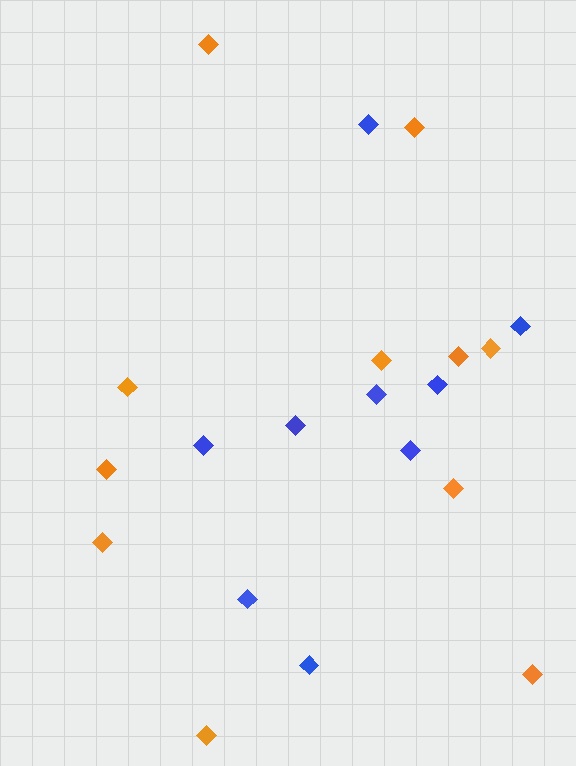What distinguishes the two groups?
There are 2 groups: one group of orange diamonds (11) and one group of blue diamonds (9).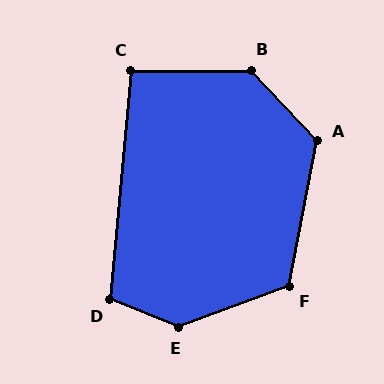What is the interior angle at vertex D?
Approximately 106 degrees (obtuse).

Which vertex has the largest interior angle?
E, at approximately 138 degrees.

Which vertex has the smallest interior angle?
C, at approximately 96 degrees.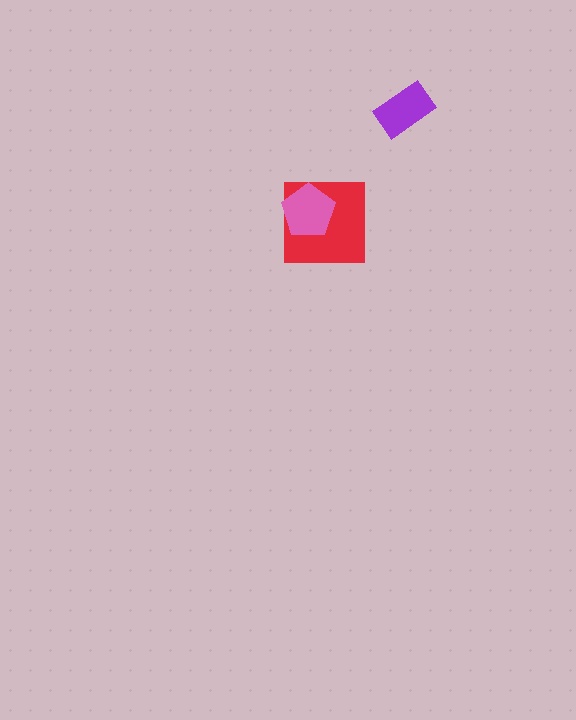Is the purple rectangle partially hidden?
No, no other shape covers it.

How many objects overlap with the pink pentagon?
1 object overlaps with the pink pentagon.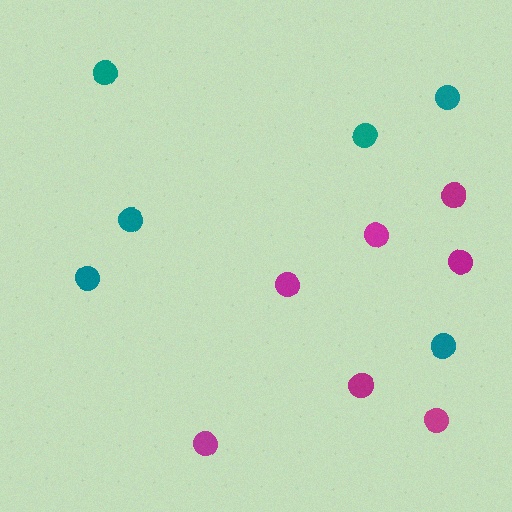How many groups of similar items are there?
There are 2 groups: one group of teal circles (6) and one group of magenta circles (7).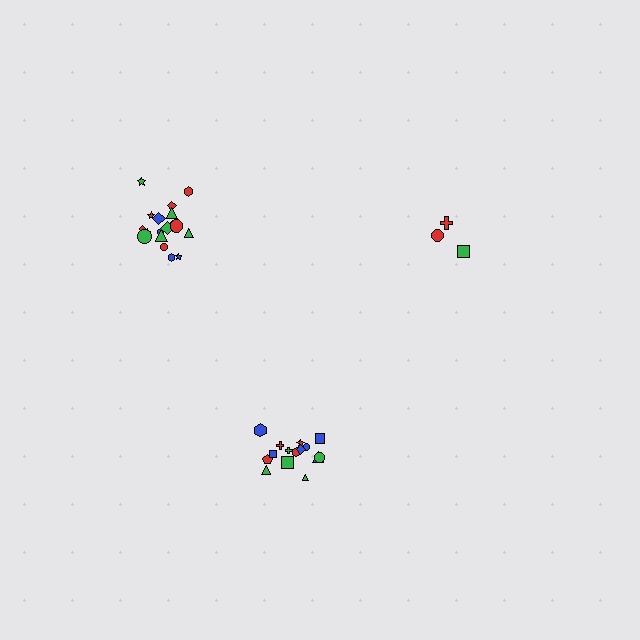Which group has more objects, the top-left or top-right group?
The top-left group.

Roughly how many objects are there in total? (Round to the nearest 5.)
Roughly 35 objects in total.